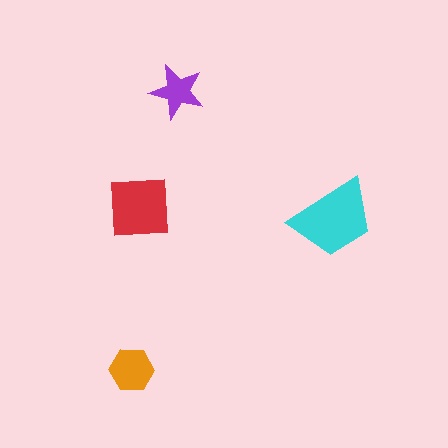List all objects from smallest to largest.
The purple star, the orange hexagon, the red square, the cyan trapezoid.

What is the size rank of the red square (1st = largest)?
2nd.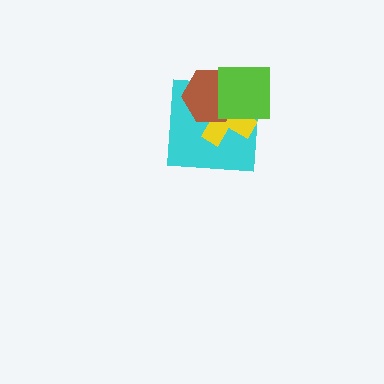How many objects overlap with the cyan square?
3 objects overlap with the cyan square.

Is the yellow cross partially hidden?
Yes, it is partially covered by another shape.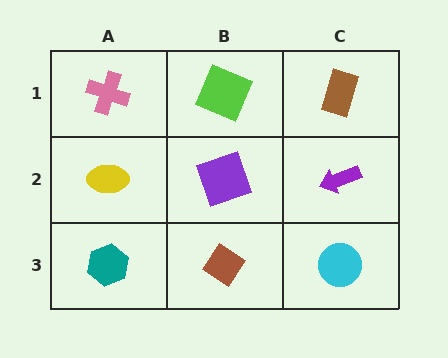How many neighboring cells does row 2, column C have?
3.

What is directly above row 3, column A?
A yellow ellipse.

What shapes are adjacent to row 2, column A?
A pink cross (row 1, column A), a teal hexagon (row 3, column A), a purple square (row 2, column B).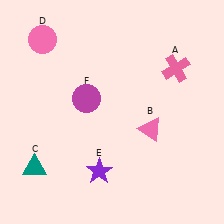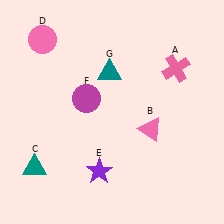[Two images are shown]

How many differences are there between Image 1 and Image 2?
There is 1 difference between the two images.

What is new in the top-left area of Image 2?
A teal triangle (G) was added in the top-left area of Image 2.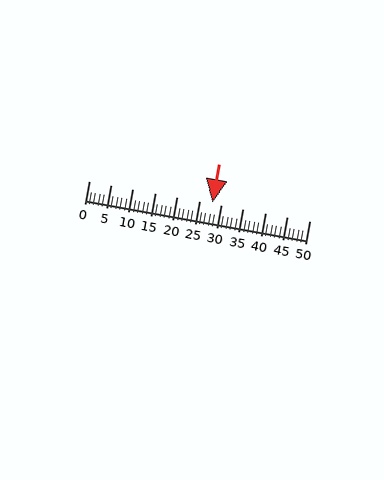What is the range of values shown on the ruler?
The ruler shows values from 0 to 50.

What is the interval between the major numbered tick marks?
The major tick marks are spaced 5 units apart.